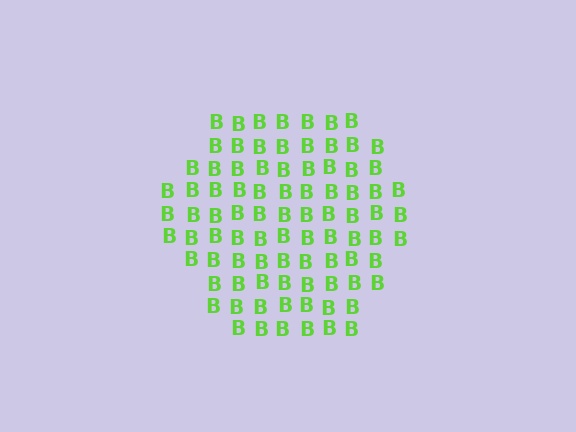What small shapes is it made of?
It is made of small letter B's.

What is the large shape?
The large shape is a hexagon.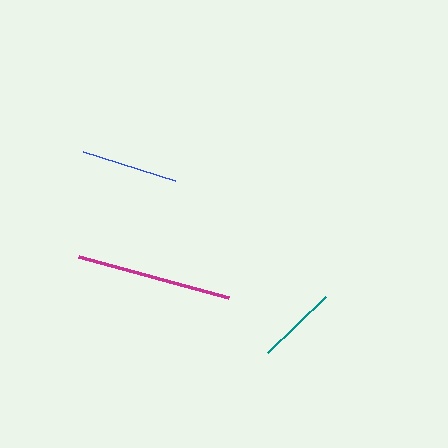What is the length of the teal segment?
The teal segment is approximately 80 pixels long.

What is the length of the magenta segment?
The magenta segment is approximately 156 pixels long.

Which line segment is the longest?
The magenta line is the longest at approximately 156 pixels.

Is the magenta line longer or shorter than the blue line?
The magenta line is longer than the blue line.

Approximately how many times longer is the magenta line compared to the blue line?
The magenta line is approximately 1.6 times the length of the blue line.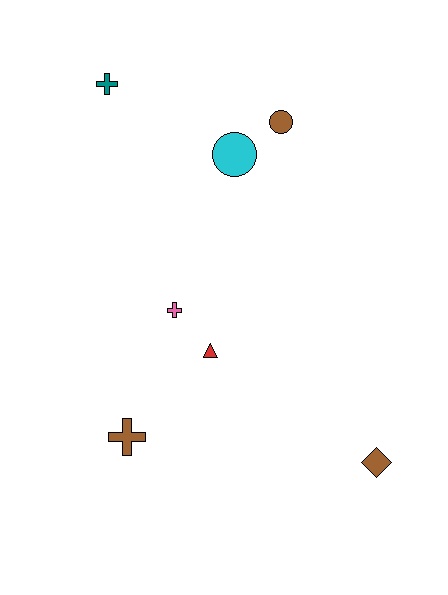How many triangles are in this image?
There is 1 triangle.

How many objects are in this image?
There are 7 objects.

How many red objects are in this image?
There is 1 red object.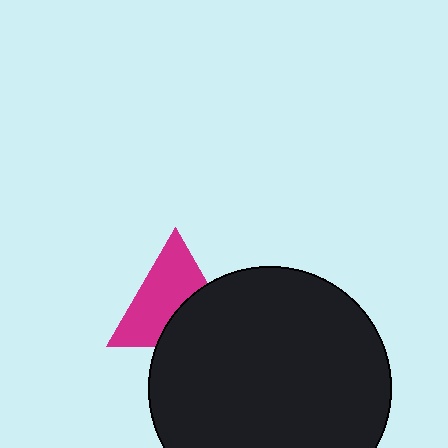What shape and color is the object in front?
The object in front is a black circle.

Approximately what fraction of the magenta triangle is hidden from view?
Roughly 39% of the magenta triangle is hidden behind the black circle.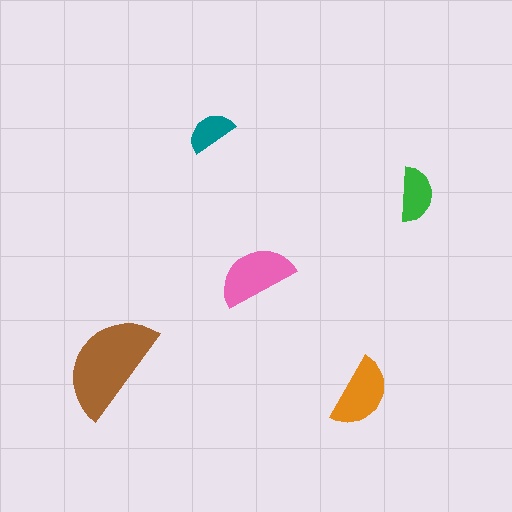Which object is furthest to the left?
The brown semicircle is leftmost.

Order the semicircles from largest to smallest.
the brown one, the pink one, the orange one, the green one, the teal one.